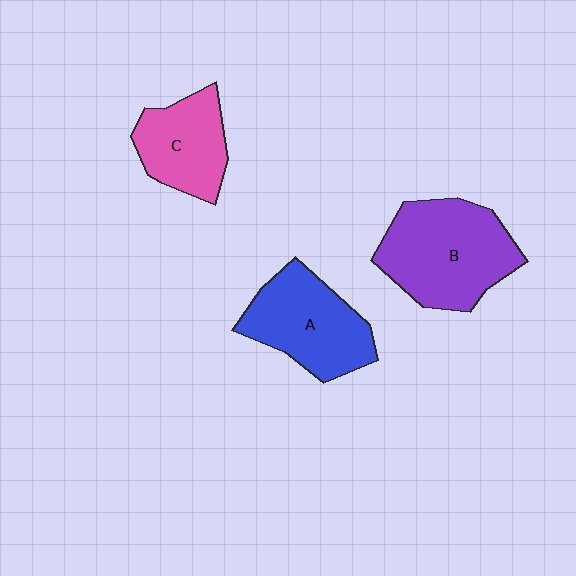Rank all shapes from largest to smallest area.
From largest to smallest: B (purple), A (blue), C (pink).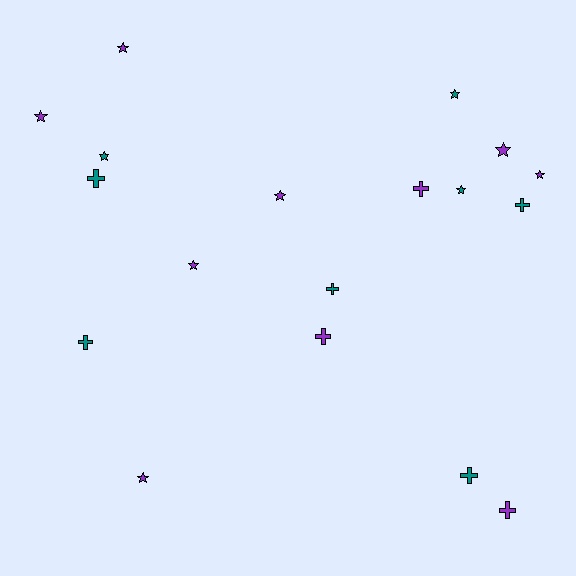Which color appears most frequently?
Purple, with 10 objects.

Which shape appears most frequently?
Star, with 10 objects.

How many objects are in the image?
There are 18 objects.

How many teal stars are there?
There are 3 teal stars.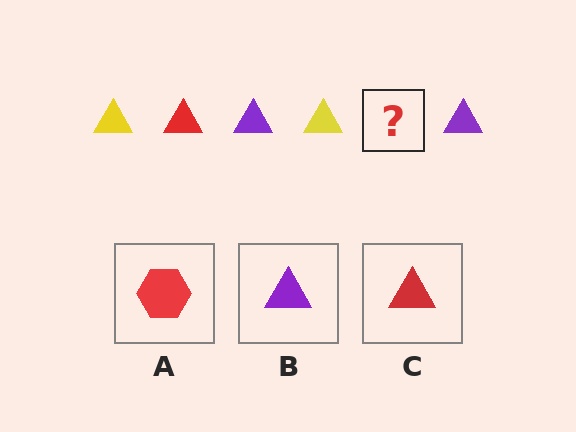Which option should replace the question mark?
Option C.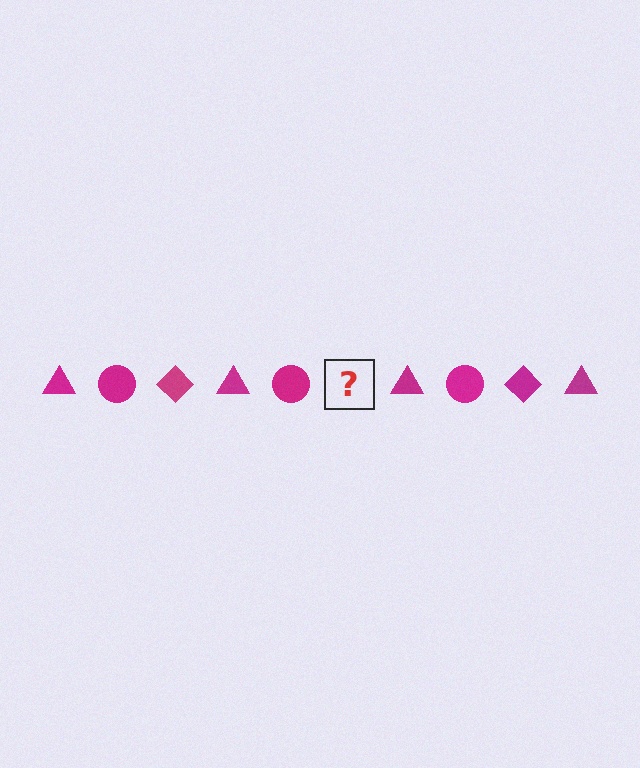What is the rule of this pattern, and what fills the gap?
The rule is that the pattern cycles through triangle, circle, diamond shapes in magenta. The gap should be filled with a magenta diamond.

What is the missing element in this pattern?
The missing element is a magenta diamond.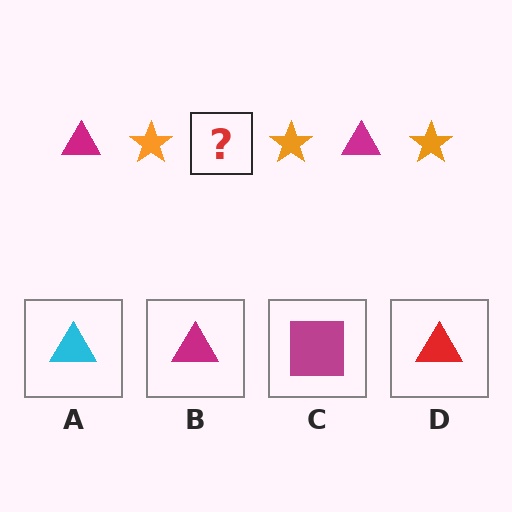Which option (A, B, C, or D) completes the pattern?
B.